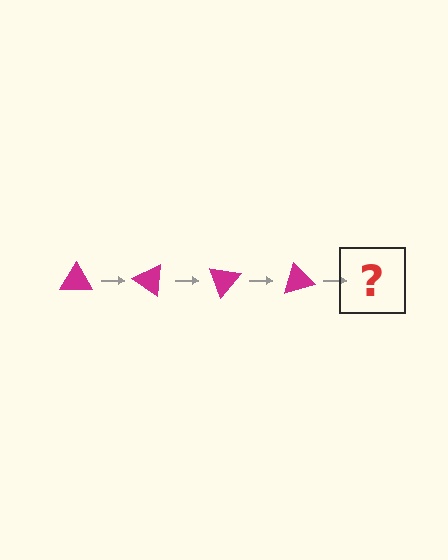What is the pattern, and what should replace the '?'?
The pattern is that the triangle rotates 35 degrees each step. The '?' should be a magenta triangle rotated 140 degrees.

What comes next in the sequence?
The next element should be a magenta triangle rotated 140 degrees.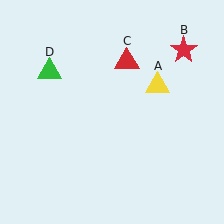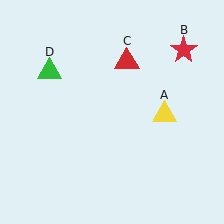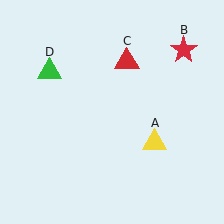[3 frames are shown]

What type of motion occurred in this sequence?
The yellow triangle (object A) rotated clockwise around the center of the scene.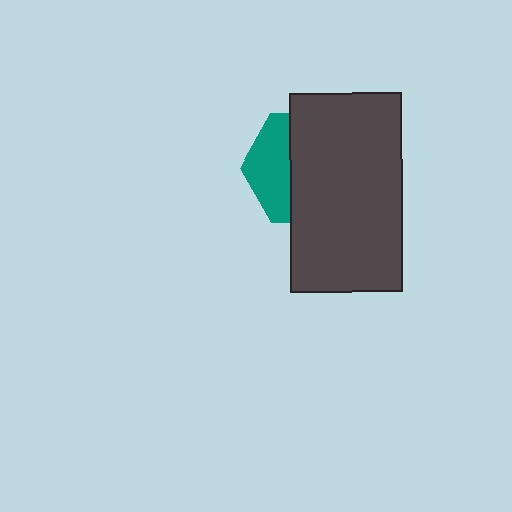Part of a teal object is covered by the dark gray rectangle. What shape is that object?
It is a hexagon.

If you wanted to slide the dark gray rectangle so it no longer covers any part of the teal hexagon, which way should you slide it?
Slide it right — that is the most direct way to separate the two shapes.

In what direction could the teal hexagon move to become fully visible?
The teal hexagon could move left. That would shift it out from behind the dark gray rectangle entirely.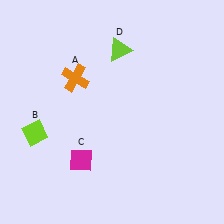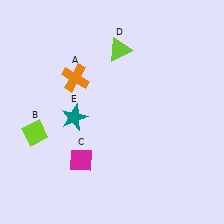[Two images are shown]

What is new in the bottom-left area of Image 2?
A teal star (E) was added in the bottom-left area of Image 2.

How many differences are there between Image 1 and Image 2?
There is 1 difference between the two images.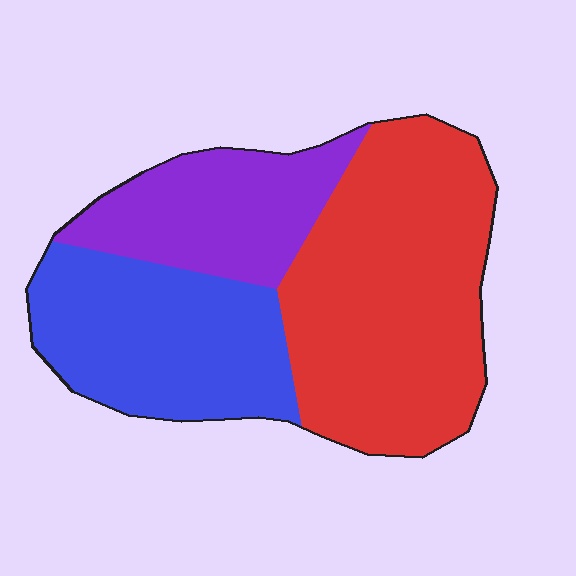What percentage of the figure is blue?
Blue takes up about one third (1/3) of the figure.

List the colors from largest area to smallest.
From largest to smallest: red, blue, purple.